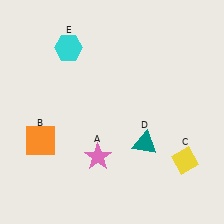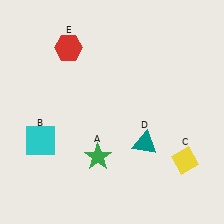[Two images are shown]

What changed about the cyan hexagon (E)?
In Image 1, E is cyan. In Image 2, it changed to red.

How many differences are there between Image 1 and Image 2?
There are 3 differences between the two images.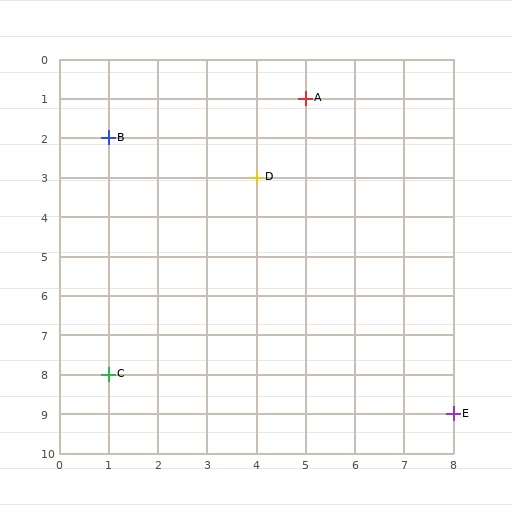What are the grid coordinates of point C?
Point C is at grid coordinates (1, 8).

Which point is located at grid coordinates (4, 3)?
Point D is at (4, 3).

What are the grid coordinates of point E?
Point E is at grid coordinates (8, 9).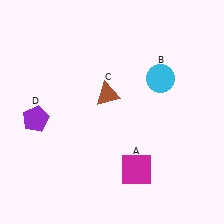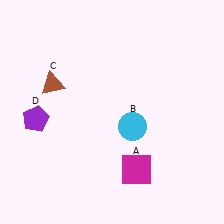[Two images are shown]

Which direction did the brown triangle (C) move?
The brown triangle (C) moved left.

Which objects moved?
The objects that moved are: the cyan circle (B), the brown triangle (C).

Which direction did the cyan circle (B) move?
The cyan circle (B) moved down.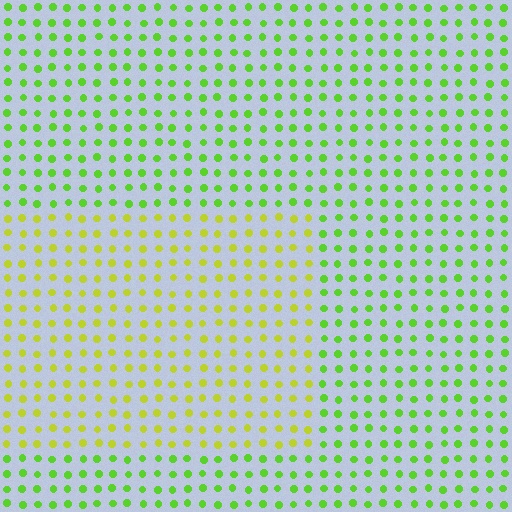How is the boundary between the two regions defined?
The boundary is defined purely by a slight shift in hue (about 35 degrees). Spacing, size, and orientation are identical on both sides.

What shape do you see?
I see a rectangle.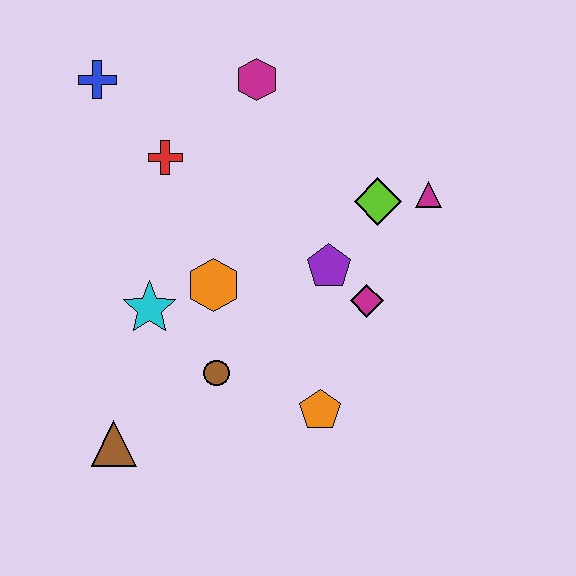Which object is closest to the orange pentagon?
The brown circle is closest to the orange pentagon.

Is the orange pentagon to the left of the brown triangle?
No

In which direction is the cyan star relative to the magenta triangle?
The cyan star is to the left of the magenta triangle.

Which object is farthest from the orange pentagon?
The blue cross is farthest from the orange pentagon.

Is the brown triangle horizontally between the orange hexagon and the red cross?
No